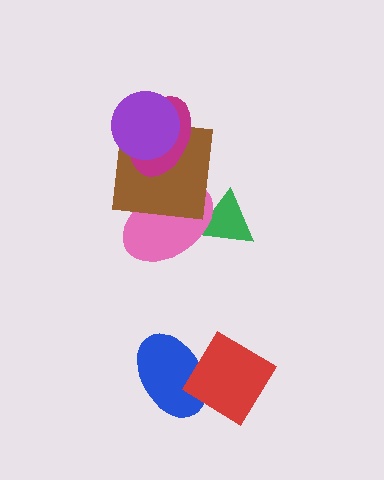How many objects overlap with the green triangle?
1 object overlaps with the green triangle.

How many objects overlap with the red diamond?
1 object overlaps with the red diamond.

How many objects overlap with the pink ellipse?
2 objects overlap with the pink ellipse.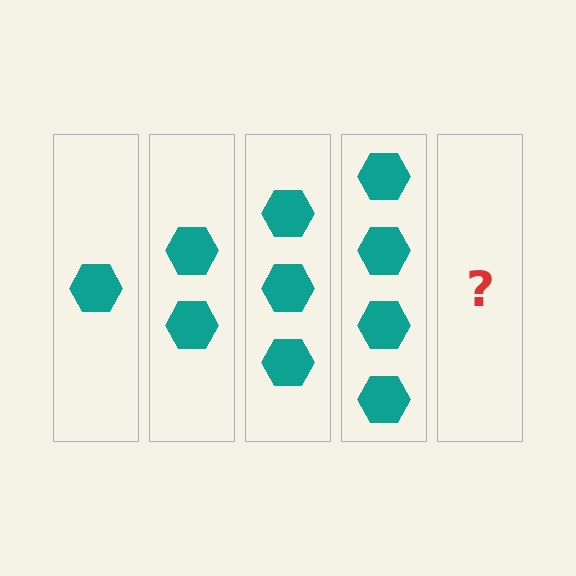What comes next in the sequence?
The next element should be 5 hexagons.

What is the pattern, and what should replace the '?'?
The pattern is that each step adds one more hexagon. The '?' should be 5 hexagons.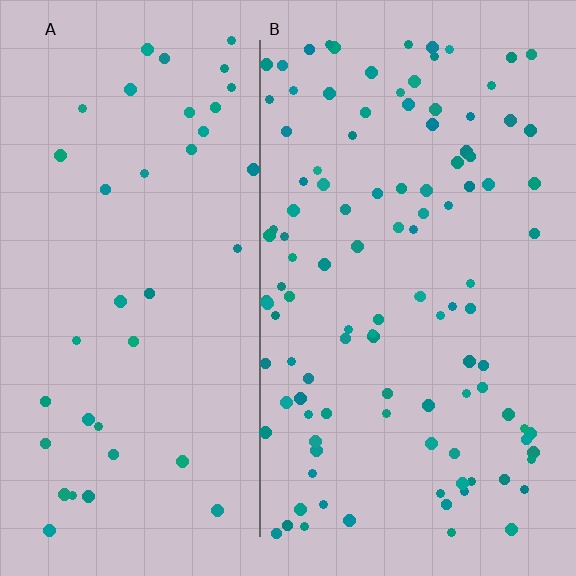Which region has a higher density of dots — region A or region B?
B (the right).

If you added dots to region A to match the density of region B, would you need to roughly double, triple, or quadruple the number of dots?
Approximately triple.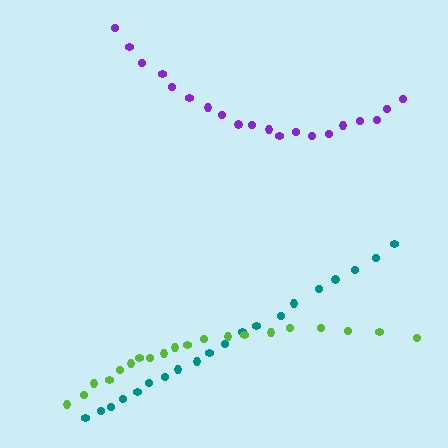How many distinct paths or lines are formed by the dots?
There are 3 distinct paths.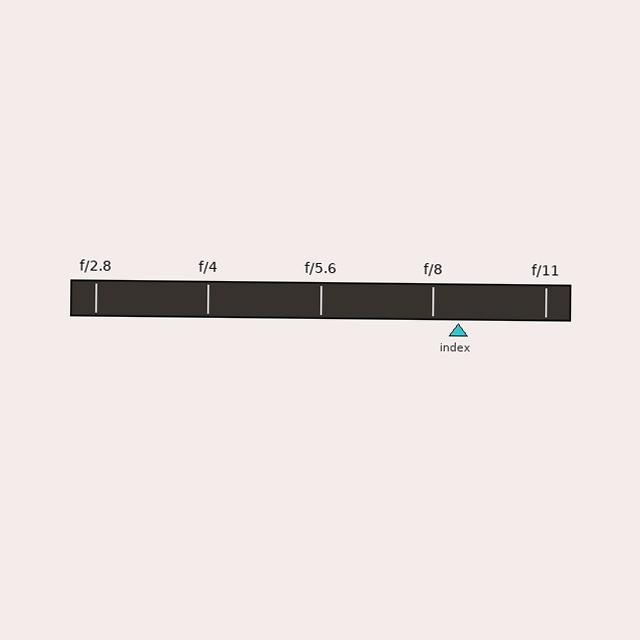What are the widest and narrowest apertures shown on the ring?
The widest aperture shown is f/2.8 and the narrowest is f/11.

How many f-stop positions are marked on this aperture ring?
There are 5 f-stop positions marked.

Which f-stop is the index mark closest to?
The index mark is closest to f/8.